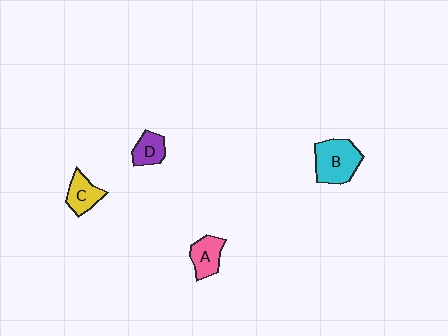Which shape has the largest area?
Shape B (cyan).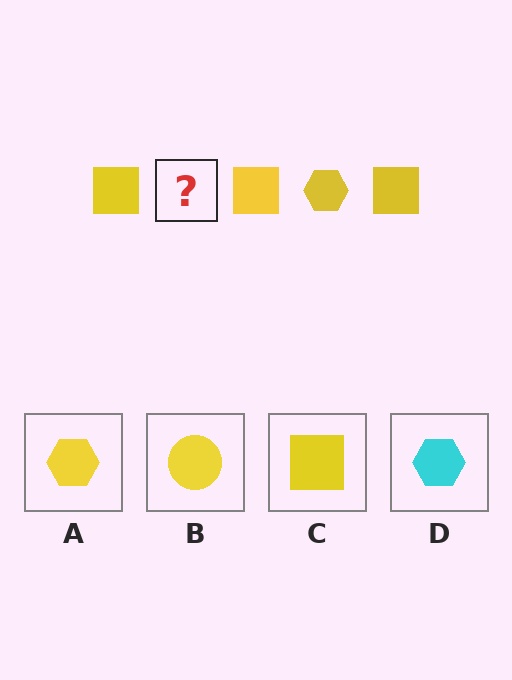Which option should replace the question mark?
Option A.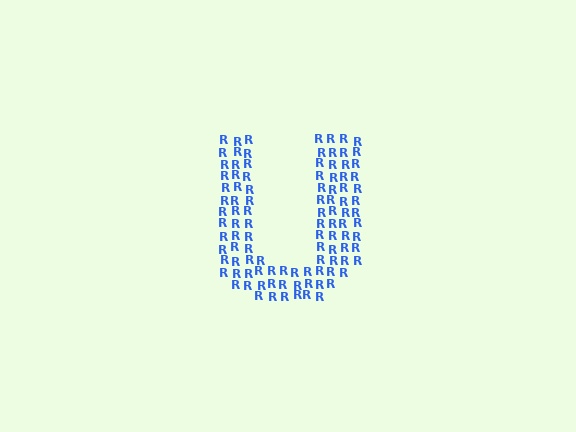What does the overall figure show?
The overall figure shows the letter U.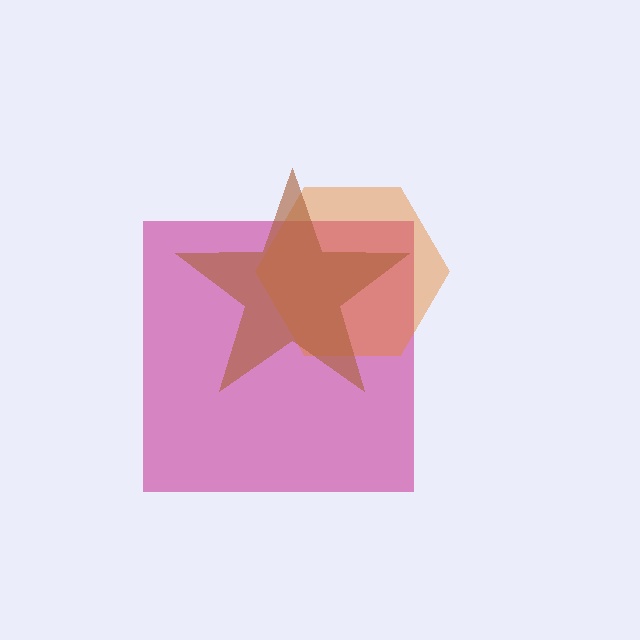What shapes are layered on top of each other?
The layered shapes are: a magenta square, an orange hexagon, a brown star.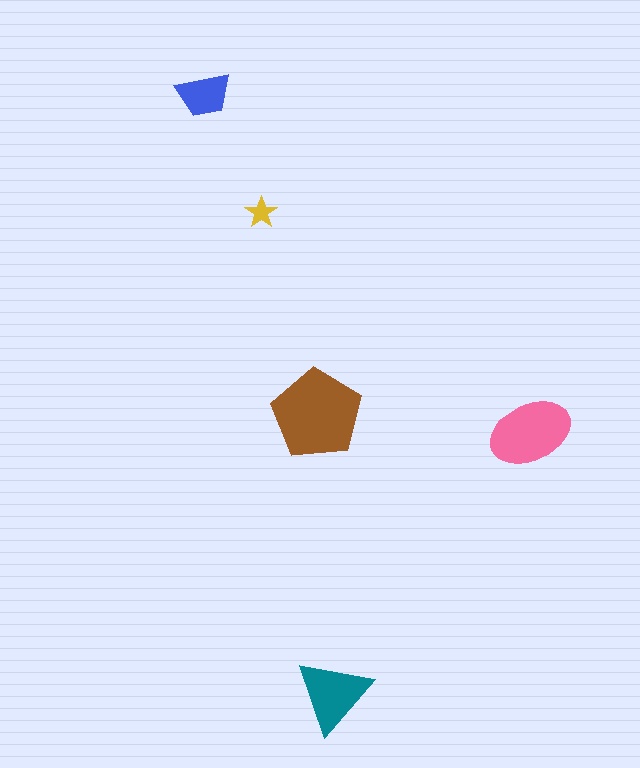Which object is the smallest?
The yellow star.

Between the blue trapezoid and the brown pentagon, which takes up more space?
The brown pentagon.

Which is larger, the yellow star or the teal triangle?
The teal triangle.